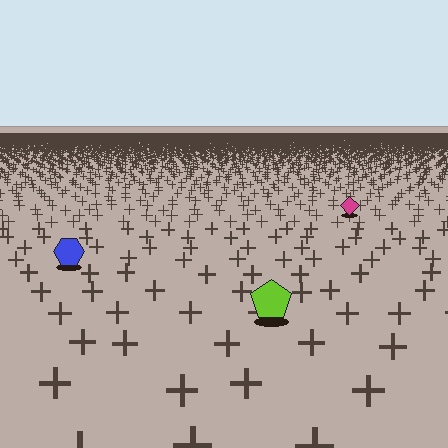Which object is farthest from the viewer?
The magenta diamond is farthest from the viewer. It appears smaller and the ground texture around it is denser.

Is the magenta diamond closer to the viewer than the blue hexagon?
No. The blue hexagon is closer — you can tell from the texture gradient: the ground texture is coarser near it.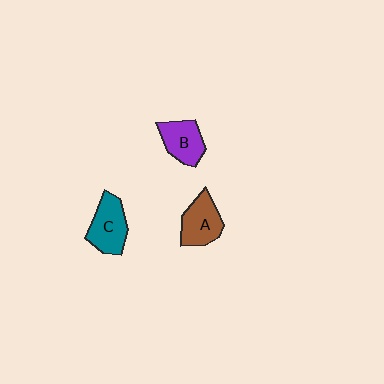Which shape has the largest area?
Shape C (teal).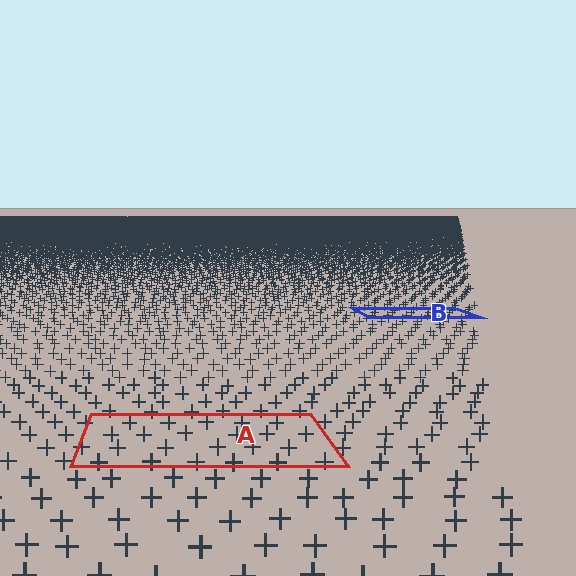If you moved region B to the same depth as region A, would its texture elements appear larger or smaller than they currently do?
They would appear larger. At a closer depth, the same texture elements are projected at a bigger on-screen size.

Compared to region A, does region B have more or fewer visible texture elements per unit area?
Region B has more texture elements per unit area — they are packed more densely because it is farther away.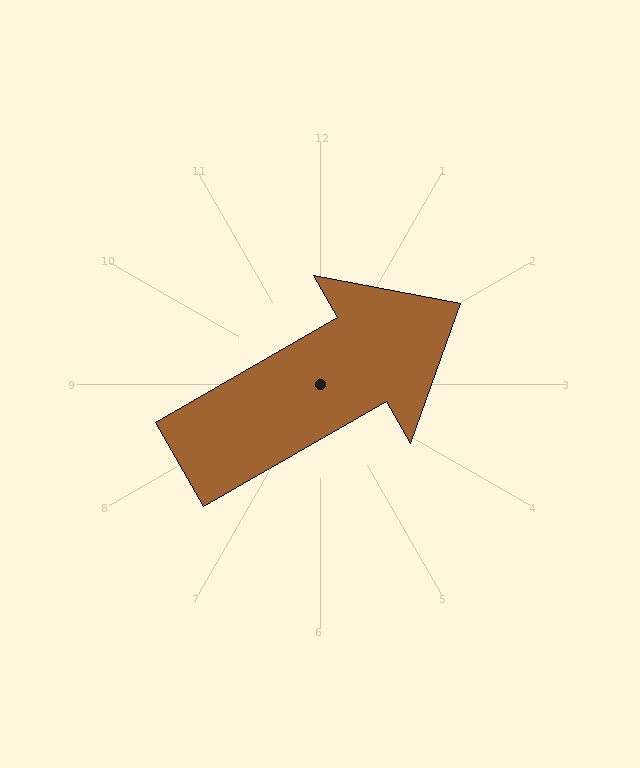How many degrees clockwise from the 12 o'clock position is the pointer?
Approximately 60 degrees.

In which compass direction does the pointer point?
Northeast.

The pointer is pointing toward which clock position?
Roughly 2 o'clock.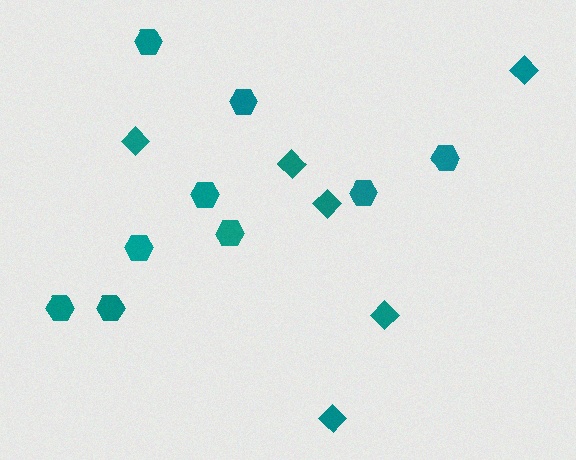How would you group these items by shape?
There are 2 groups: one group of diamonds (6) and one group of hexagons (9).